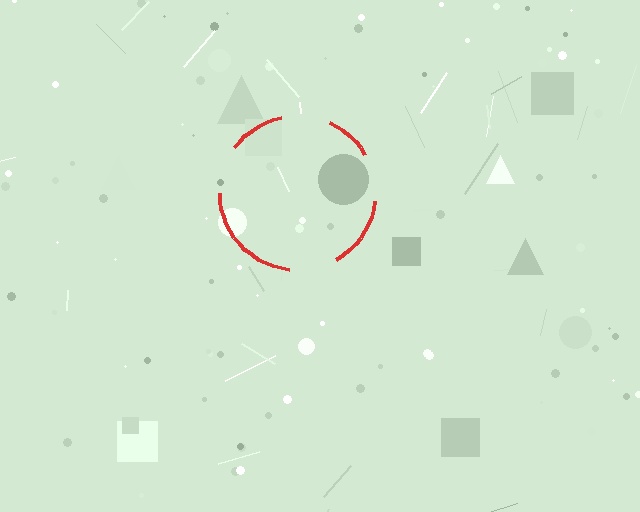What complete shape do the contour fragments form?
The contour fragments form a circle.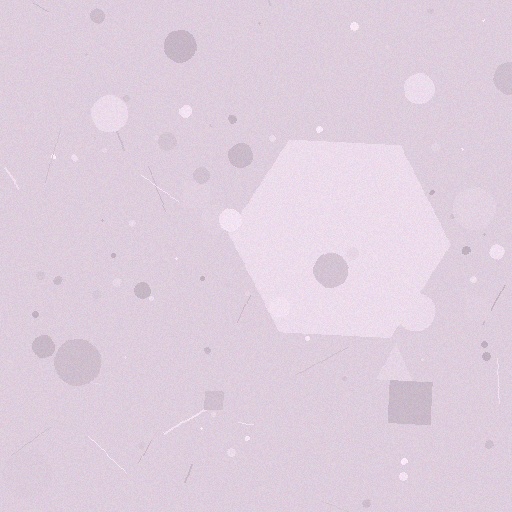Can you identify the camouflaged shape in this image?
The camouflaged shape is a hexagon.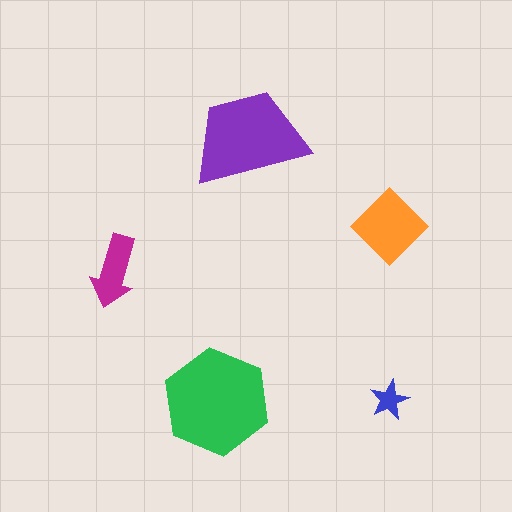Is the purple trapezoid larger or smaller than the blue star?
Larger.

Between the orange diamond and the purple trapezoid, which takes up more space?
The purple trapezoid.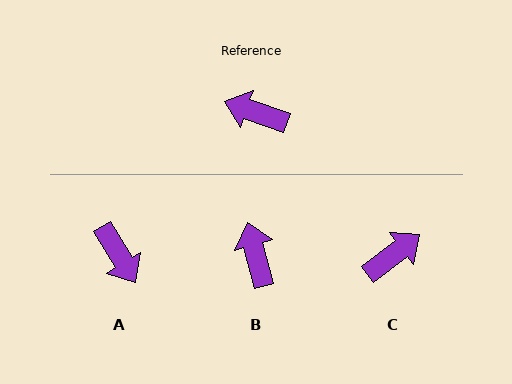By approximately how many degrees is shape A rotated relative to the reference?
Approximately 140 degrees counter-clockwise.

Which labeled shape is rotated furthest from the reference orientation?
A, about 140 degrees away.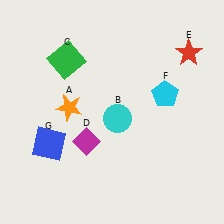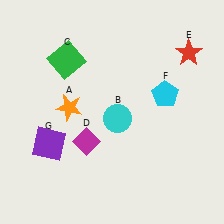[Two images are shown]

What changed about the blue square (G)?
In Image 1, G is blue. In Image 2, it changed to purple.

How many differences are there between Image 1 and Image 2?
There is 1 difference between the two images.